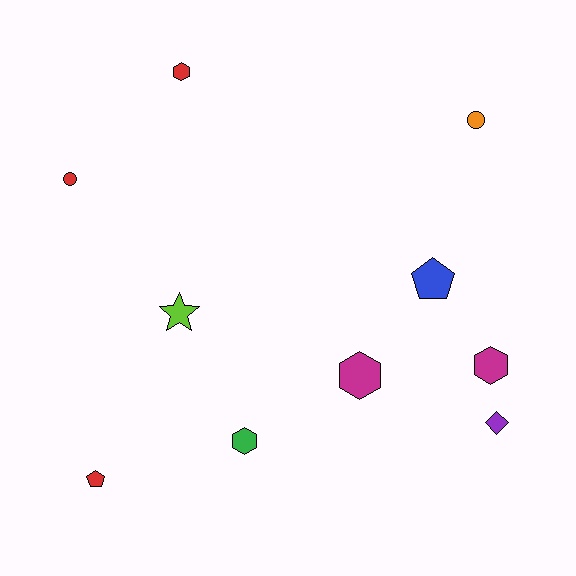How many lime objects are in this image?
There is 1 lime object.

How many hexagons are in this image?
There are 4 hexagons.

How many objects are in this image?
There are 10 objects.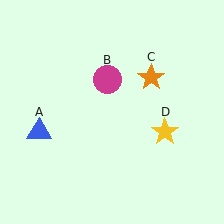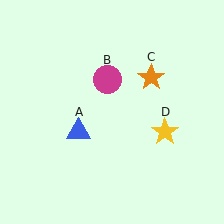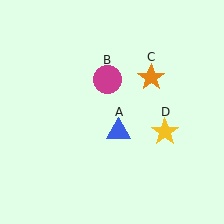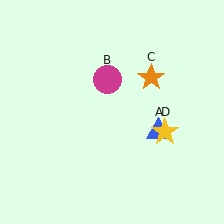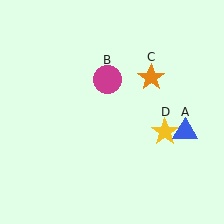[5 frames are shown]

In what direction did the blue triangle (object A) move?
The blue triangle (object A) moved right.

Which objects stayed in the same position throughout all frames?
Magenta circle (object B) and orange star (object C) and yellow star (object D) remained stationary.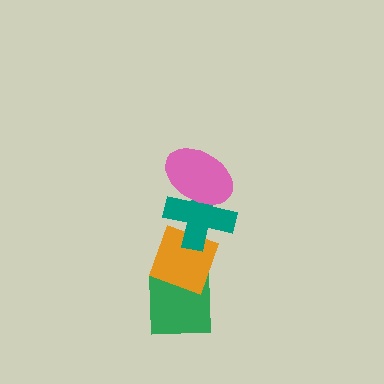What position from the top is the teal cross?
The teal cross is 2nd from the top.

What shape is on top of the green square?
The orange diamond is on top of the green square.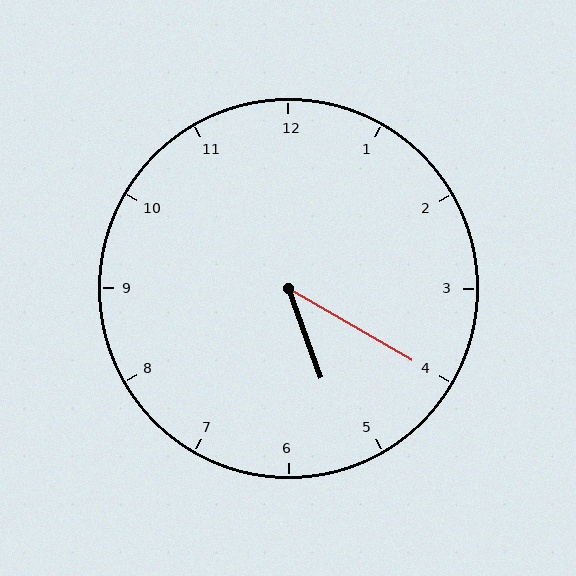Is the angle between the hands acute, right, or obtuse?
It is acute.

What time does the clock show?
5:20.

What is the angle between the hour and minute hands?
Approximately 40 degrees.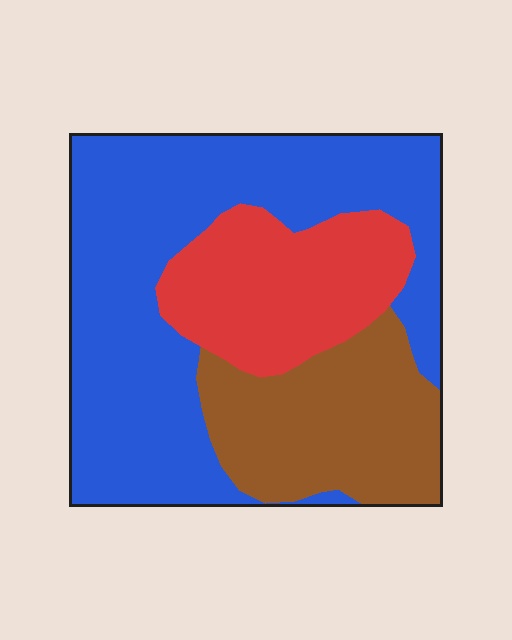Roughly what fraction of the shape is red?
Red covers around 20% of the shape.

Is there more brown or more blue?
Blue.